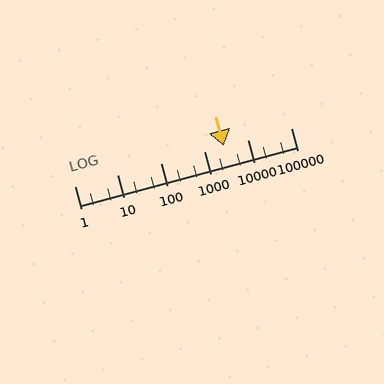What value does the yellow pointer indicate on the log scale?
The pointer indicates approximately 2800.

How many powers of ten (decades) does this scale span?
The scale spans 5 decades, from 1 to 100000.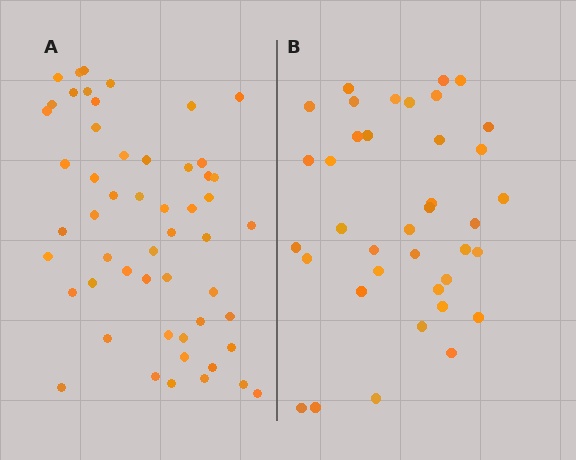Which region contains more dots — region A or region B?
Region A (the left region) has more dots.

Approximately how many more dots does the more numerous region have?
Region A has approximately 15 more dots than region B.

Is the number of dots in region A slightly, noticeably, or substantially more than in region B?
Region A has noticeably more, but not dramatically so. The ratio is roughly 1.4 to 1.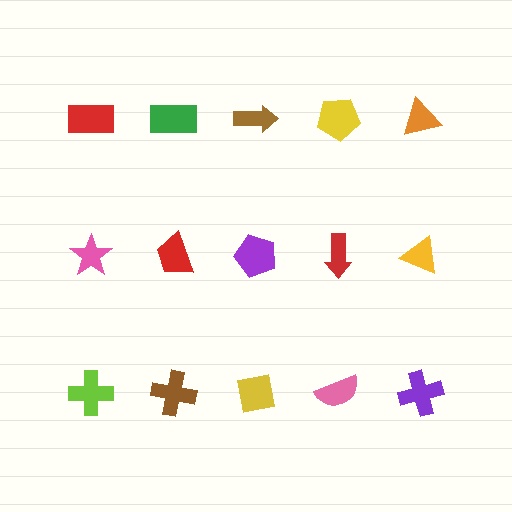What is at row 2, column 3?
A purple pentagon.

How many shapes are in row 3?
5 shapes.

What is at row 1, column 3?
A brown arrow.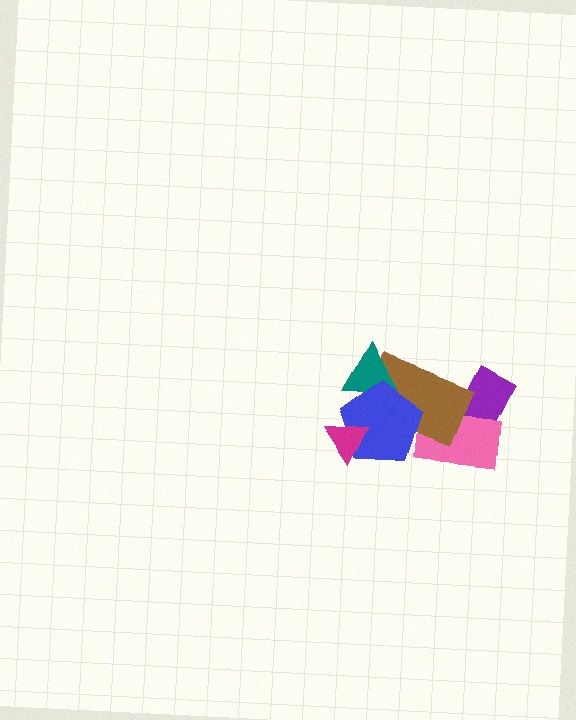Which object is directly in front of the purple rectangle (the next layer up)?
The pink rectangle is directly in front of the purple rectangle.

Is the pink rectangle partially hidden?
Yes, it is partially covered by another shape.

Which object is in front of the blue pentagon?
The magenta triangle is in front of the blue pentagon.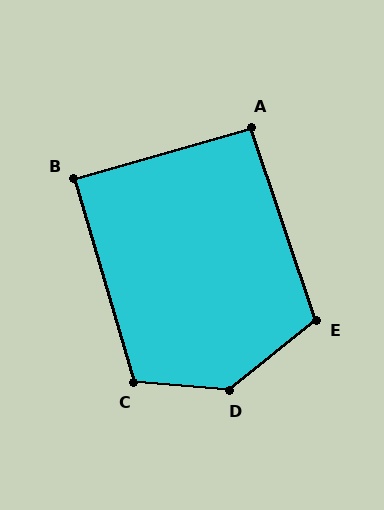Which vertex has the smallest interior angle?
B, at approximately 90 degrees.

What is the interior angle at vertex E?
Approximately 110 degrees (obtuse).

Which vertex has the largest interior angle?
D, at approximately 137 degrees.